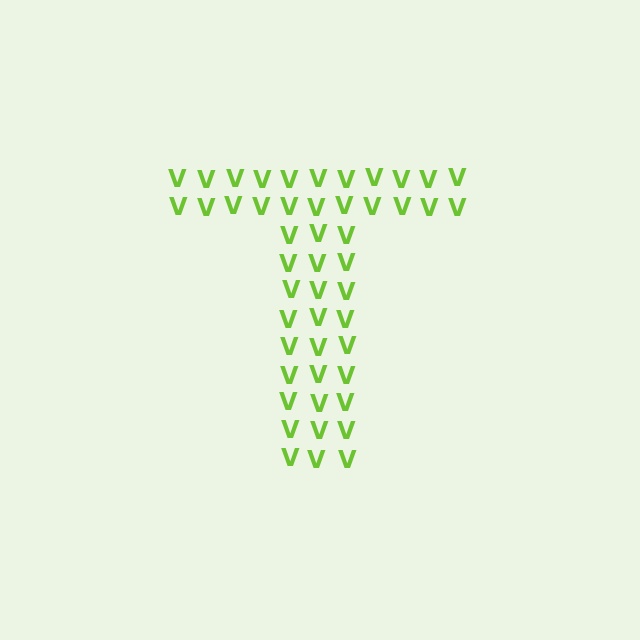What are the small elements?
The small elements are letter V's.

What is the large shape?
The large shape is the letter T.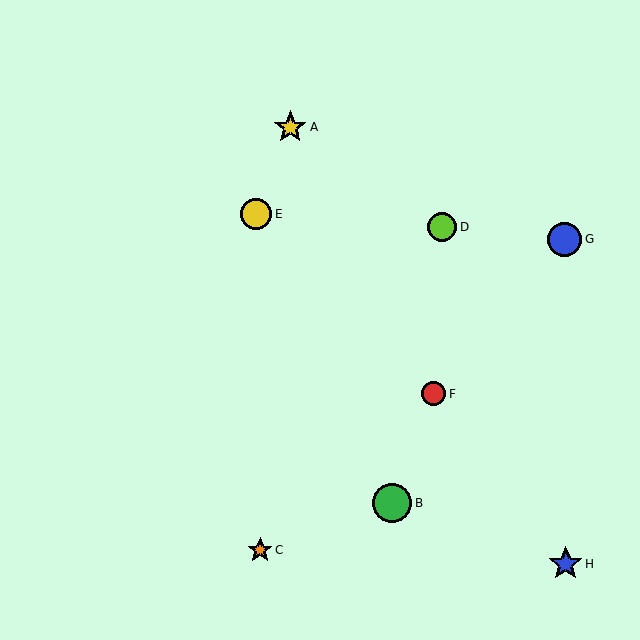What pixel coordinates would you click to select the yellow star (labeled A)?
Click at (290, 127) to select the yellow star A.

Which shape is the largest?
The green circle (labeled B) is the largest.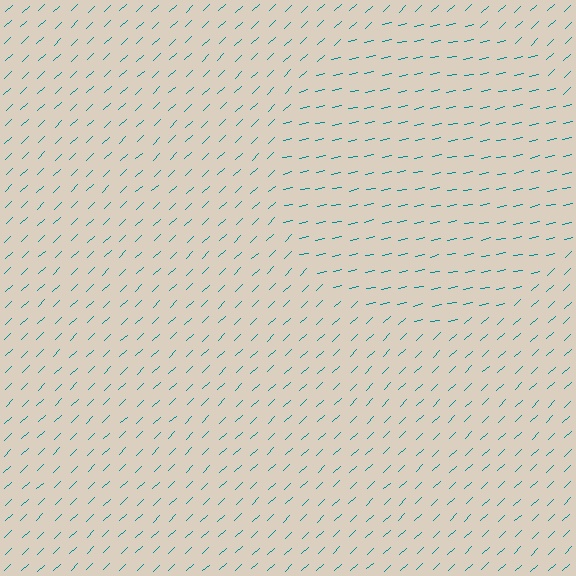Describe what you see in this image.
The image is filled with small teal line segments. A circle region in the image has lines oriented differently from the surrounding lines, creating a visible texture boundary.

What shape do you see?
I see a circle.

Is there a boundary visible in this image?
Yes, there is a texture boundary formed by a change in line orientation.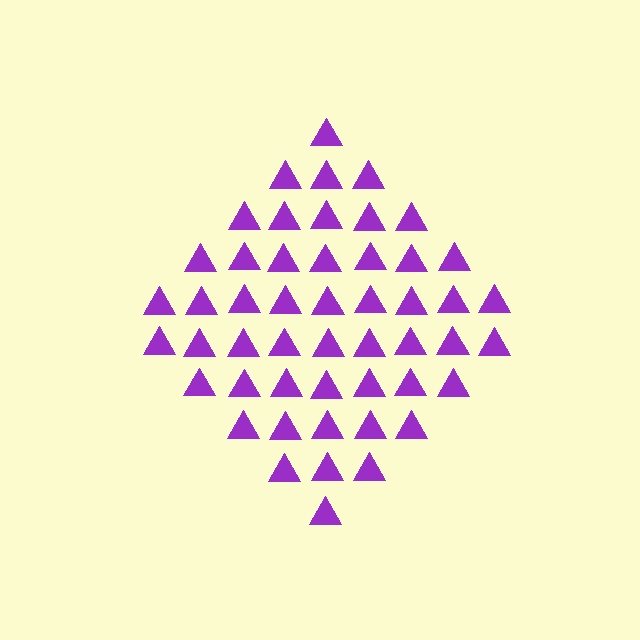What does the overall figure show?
The overall figure shows a diamond.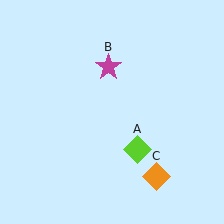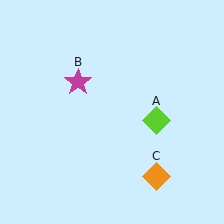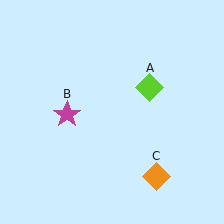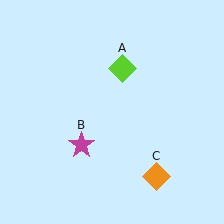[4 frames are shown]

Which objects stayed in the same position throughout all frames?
Orange diamond (object C) remained stationary.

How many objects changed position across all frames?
2 objects changed position: lime diamond (object A), magenta star (object B).